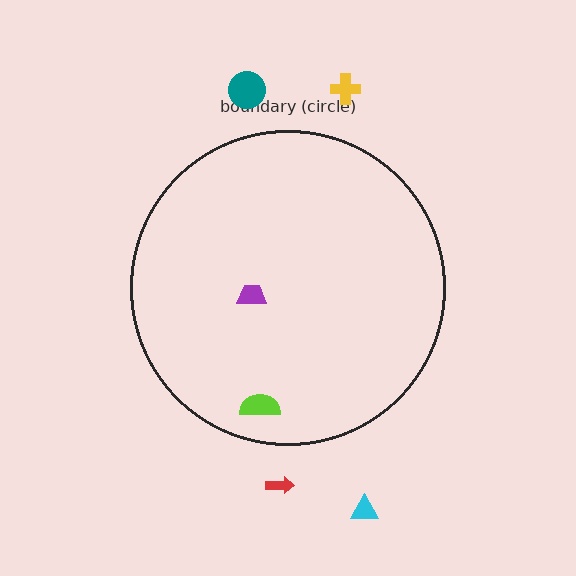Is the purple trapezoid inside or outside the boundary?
Inside.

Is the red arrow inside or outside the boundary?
Outside.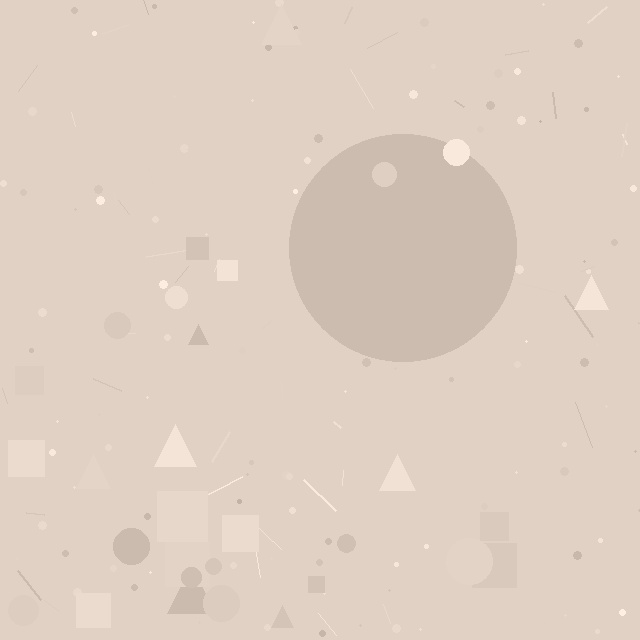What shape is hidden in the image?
A circle is hidden in the image.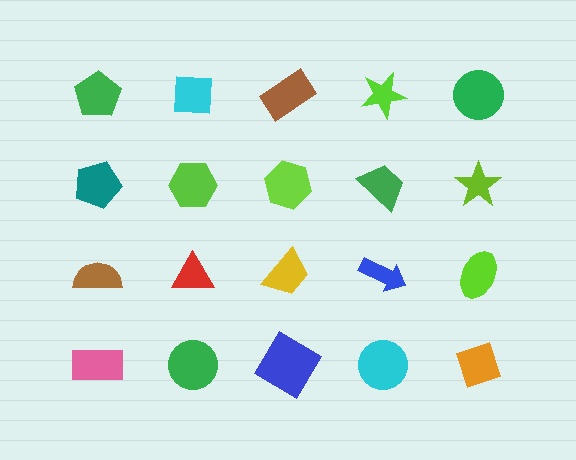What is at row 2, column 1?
A teal pentagon.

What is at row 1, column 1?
A green pentagon.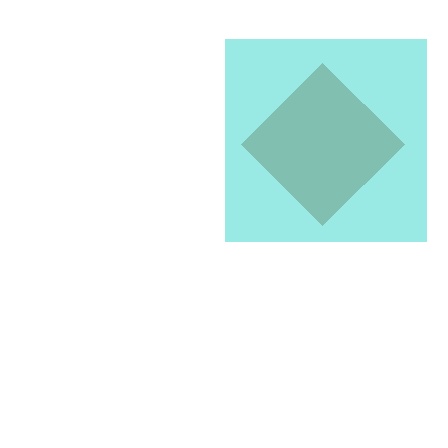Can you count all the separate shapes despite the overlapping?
Yes, there are 2 separate shapes.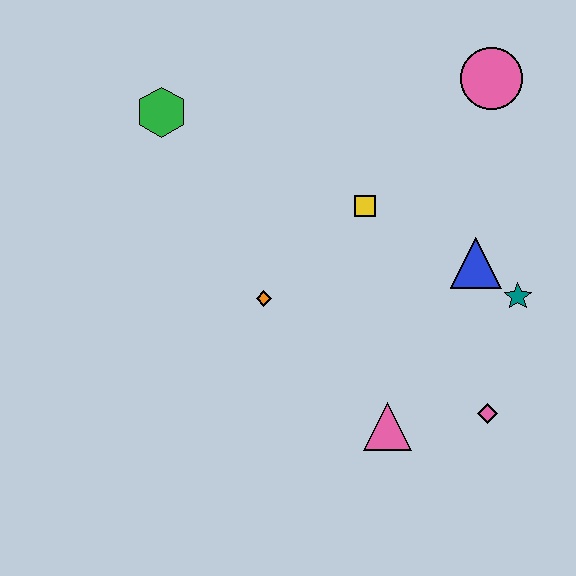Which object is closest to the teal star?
The blue triangle is closest to the teal star.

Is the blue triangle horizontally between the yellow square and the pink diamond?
Yes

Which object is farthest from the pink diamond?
The green hexagon is farthest from the pink diamond.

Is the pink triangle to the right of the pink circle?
No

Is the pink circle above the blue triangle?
Yes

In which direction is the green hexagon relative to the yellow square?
The green hexagon is to the left of the yellow square.